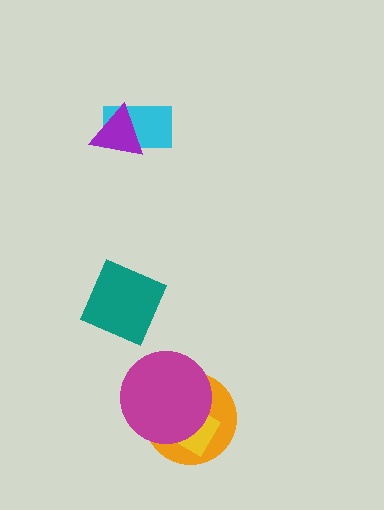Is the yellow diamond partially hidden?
Yes, it is partially covered by another shape.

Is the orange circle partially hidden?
Yes, it is partially covered by another shape.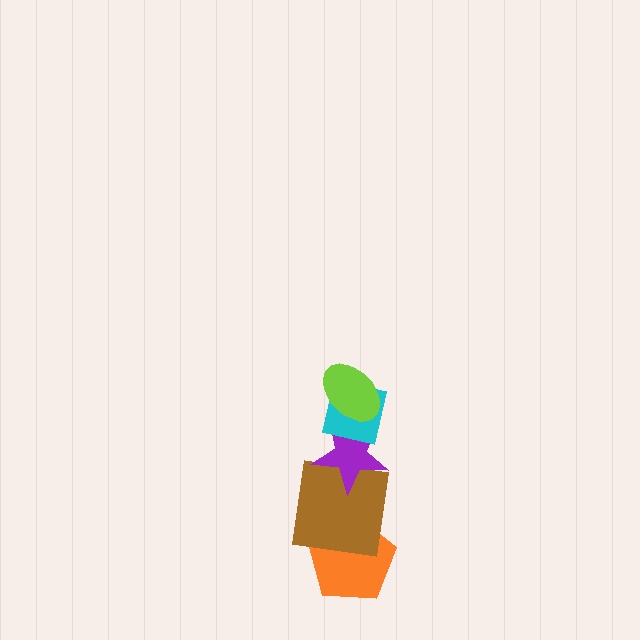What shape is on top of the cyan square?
The lime ellipse is on top of the cyan square.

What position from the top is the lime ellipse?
The lime ellipse is 1st from the top.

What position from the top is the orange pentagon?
The orange pentagon is 5th from the top.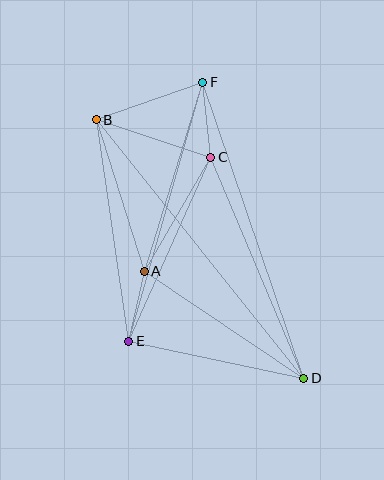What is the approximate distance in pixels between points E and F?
The distance between E and F is approximately 269 pixels.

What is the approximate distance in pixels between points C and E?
The distance between C and E is approximately 202 pixels.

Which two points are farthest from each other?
Points B and D are farthest from each other.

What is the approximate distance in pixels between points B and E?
The distance between B and E is approximately 224 pixels.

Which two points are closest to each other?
Points A and E are closest to each other.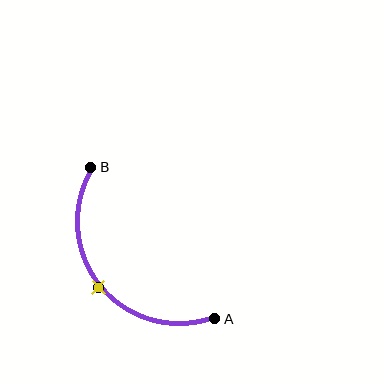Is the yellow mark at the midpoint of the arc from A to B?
Yes. The yellow mark lies on the arc at equal arc-length from both A and B — it is the arc midpoint.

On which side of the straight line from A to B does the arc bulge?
The arc bulges below and to the left of the straight line connecting A and B.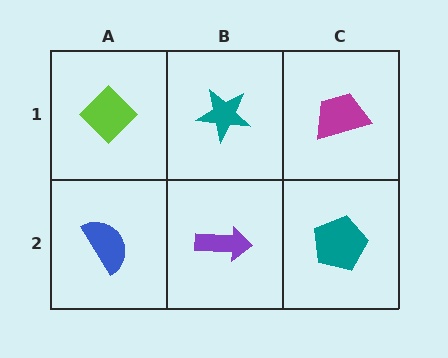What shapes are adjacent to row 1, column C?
A teal pentagon (row 2, column C), a teal star (row 1, column B).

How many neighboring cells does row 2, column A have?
2.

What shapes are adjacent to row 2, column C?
A magenta trapezoid (row 1, column C), a purple arrow (row 2, column B).